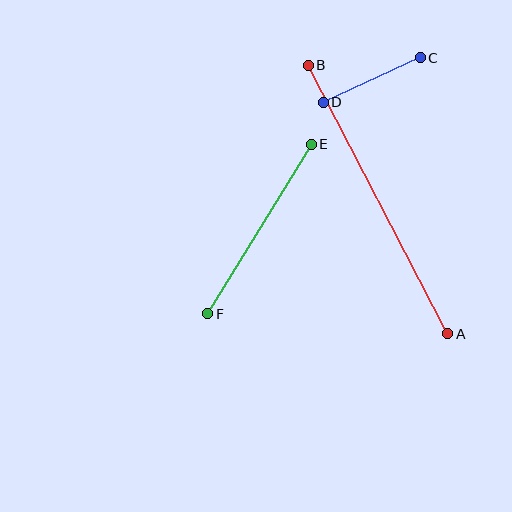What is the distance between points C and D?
The distance is approximately 107 pixels.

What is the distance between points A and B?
The distance is approximately 302 pixels.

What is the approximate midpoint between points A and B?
The midpoint is at approximately (378, 200) pixels.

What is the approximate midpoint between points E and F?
The midpoint is at approximately (259, 229) pixels.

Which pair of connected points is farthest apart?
Points A and B are farthest apart.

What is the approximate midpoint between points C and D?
The midpoint is at approximately (372, 80) pixels.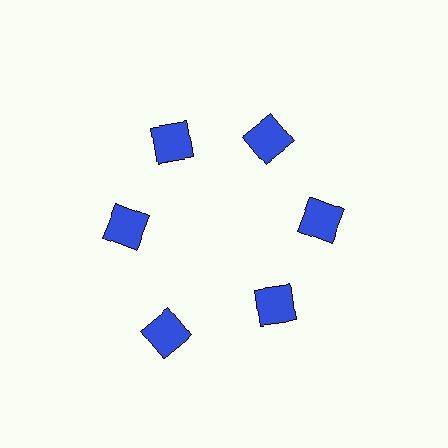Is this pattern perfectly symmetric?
No. The 6 blue squares are arranged in a ring, but one element near the 7 o'clock position is pushed outward from the center, breaking the 6-fold rotational symmetry.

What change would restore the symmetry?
The symmetry would be restored by moving it inward, back onto the ring so that all 6 squares sit at equal angles and equal distance from the center.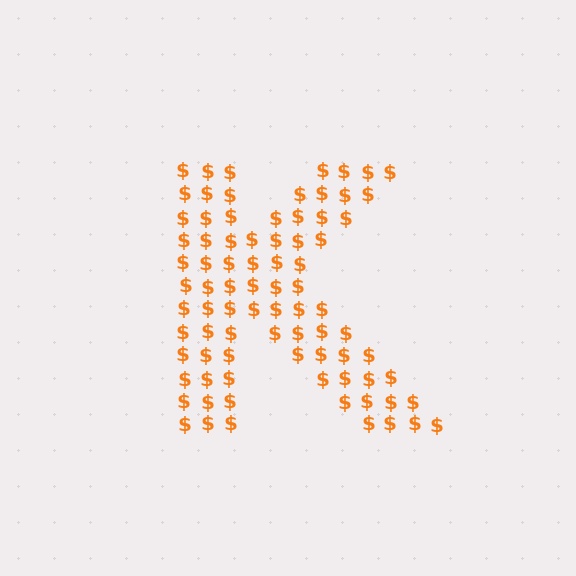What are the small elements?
The small elements are dollar signs.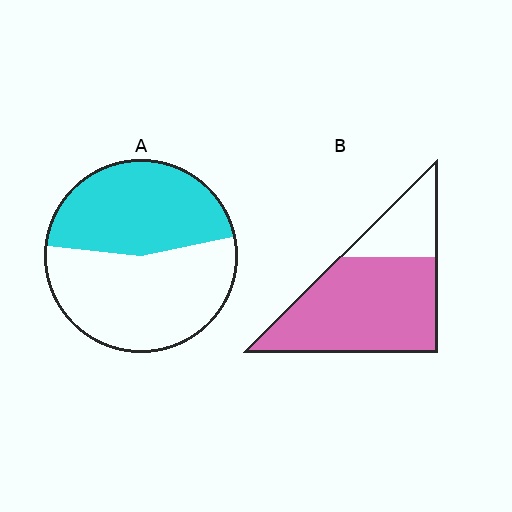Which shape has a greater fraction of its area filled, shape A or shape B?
Shape B.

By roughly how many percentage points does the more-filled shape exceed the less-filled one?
By roughly 30 percentage points (B over A).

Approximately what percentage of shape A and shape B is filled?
A is approximately 45% and B is approximately 75%.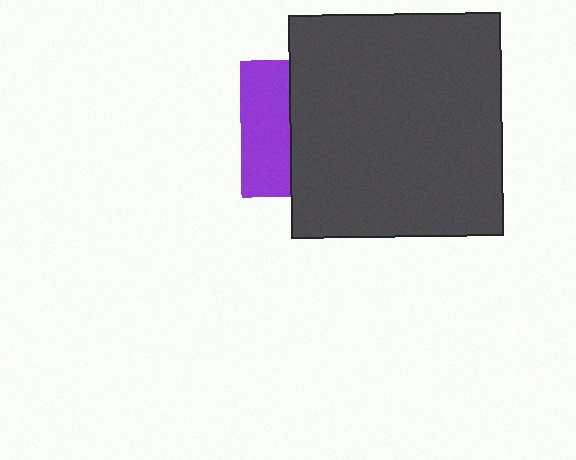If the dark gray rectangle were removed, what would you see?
You would see the complete purple square.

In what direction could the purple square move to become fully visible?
The purple square could move left. That would shift it out from behind the dark gray rectangle entirely.